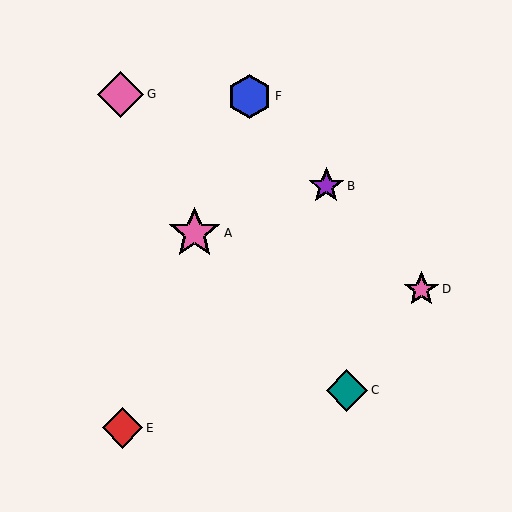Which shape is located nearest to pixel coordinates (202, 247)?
The pink star (labeled A) at (195, 233) is nearest to that location.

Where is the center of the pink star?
The center of the pink star is at (195, 233).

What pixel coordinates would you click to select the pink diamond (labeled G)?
Click at (121, 94) to select the pink diamond G.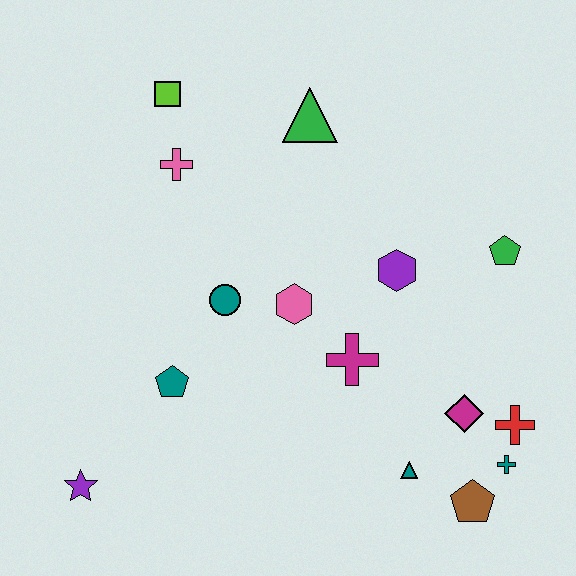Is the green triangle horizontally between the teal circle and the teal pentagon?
No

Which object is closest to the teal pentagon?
The teal circle is closest to the teal pentagon.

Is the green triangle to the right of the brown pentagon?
No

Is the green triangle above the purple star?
Yes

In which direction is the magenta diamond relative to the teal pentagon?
The magenta diamond is to the right of the teal pentagon.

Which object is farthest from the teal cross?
The lime square is farthest from the teal cross.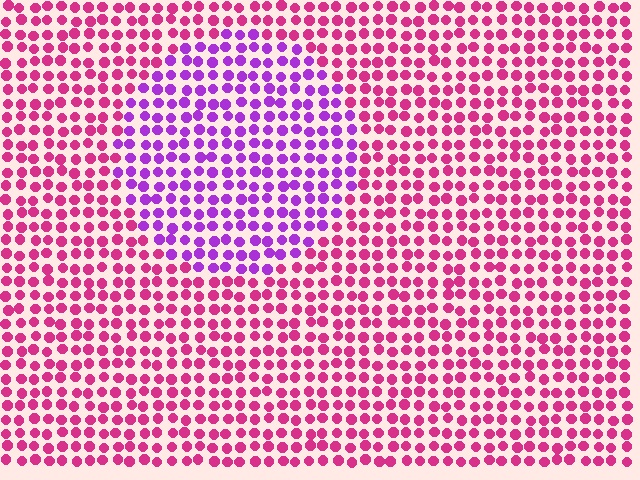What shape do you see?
I see a circle.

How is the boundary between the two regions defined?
The boundary is defined purely by a slight shift in hue (about 44 degrees). Spacing, size, and orientation are identical on both sides.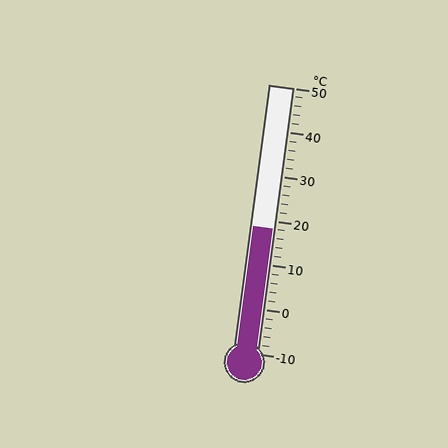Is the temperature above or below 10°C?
The temperature is above 10°C.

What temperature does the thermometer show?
The thermometer shows approximately 18°C.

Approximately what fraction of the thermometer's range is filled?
The thermometer is filled to approximately 45% of its range.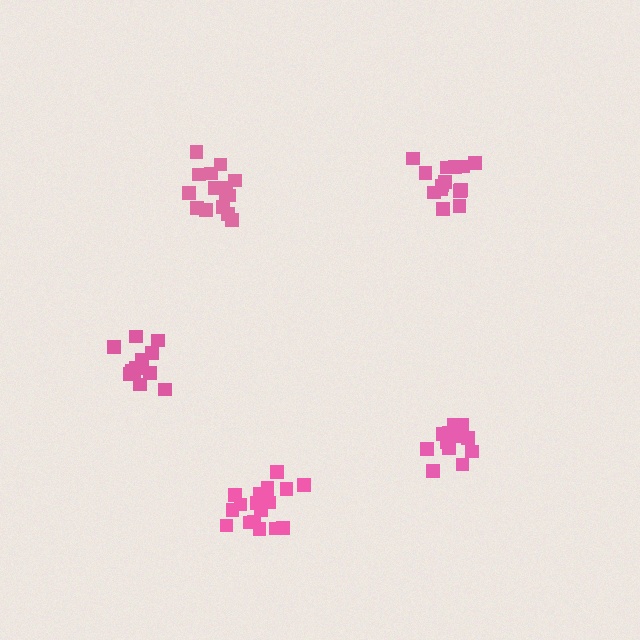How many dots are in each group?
Group 1: 12 dots, Group 2: 13 dots, Group 3: 15 dots, Group 4: 14 dots, Group 5: 18 dots (72 total).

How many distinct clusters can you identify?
There are 5 distinct clusters.